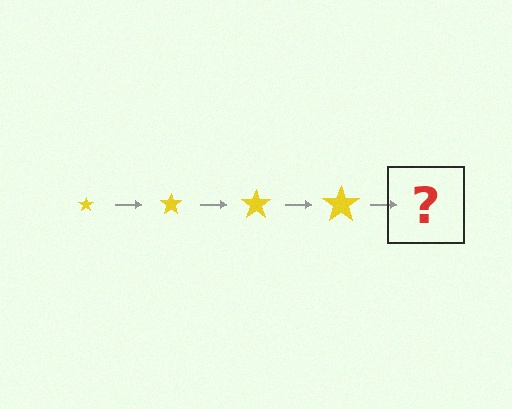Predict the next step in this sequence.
The next step is a yellow star, larger than the previous one.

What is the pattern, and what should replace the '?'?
The pattern is that the star gets progressively larger each step. The '?' should be a yellow star, larger than the previous one.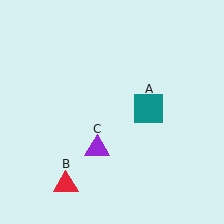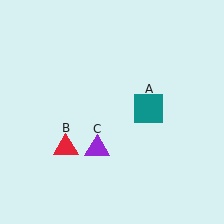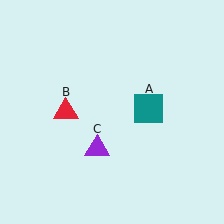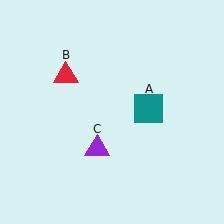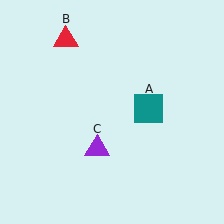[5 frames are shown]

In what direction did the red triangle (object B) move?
The red triangle (object B) moved up.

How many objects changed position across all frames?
1 object changed position: red triangle (object B).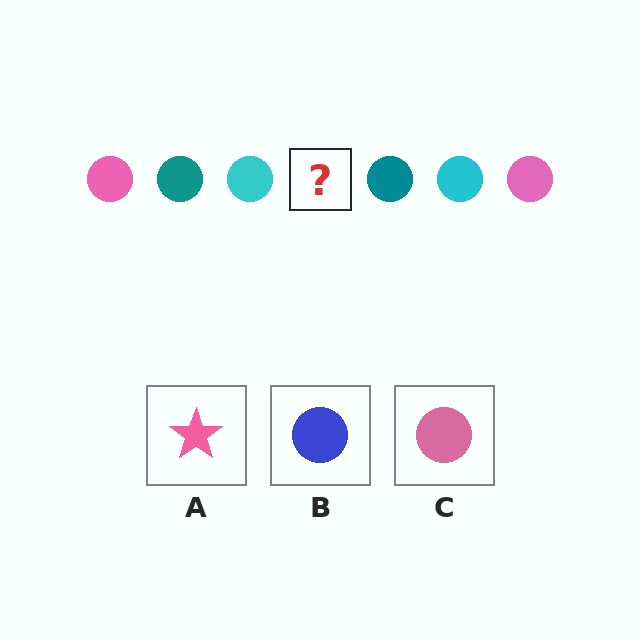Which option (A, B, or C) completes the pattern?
C.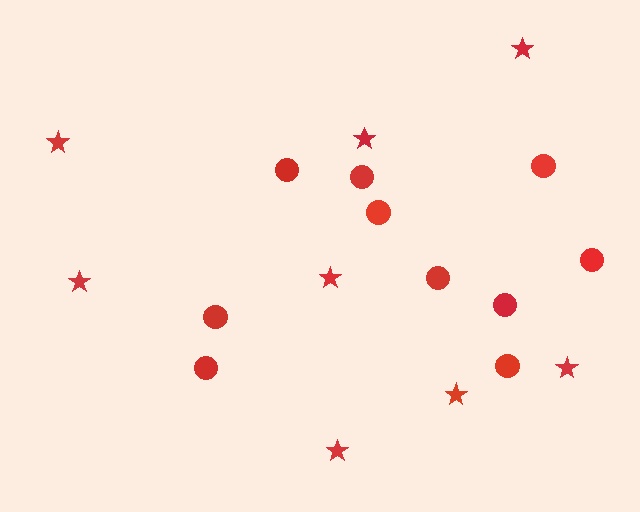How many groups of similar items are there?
There are 2 groups: one group of circles (10) and one group of stars (8).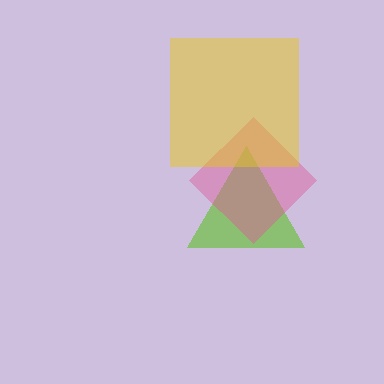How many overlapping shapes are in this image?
There are 3 overlapping shapes in the image.